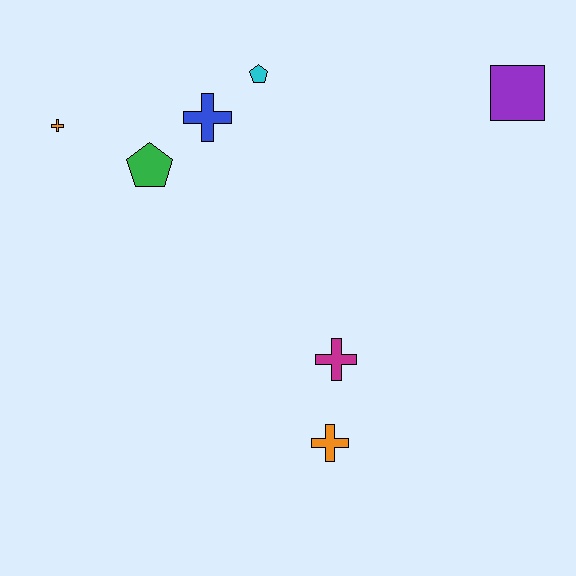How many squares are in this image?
There is 1 square.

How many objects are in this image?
There are 7 objects.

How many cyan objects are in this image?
There is 1 cyan object.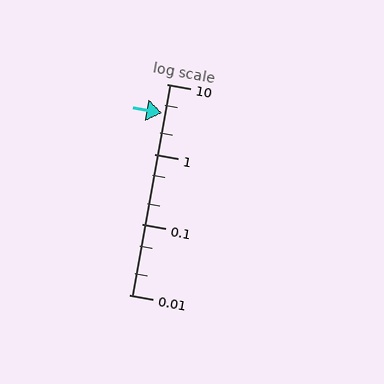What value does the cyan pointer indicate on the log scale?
The pointer indicates approximately 3.8.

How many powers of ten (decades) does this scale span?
The scale spans 3 decades, from 0.01 to 10.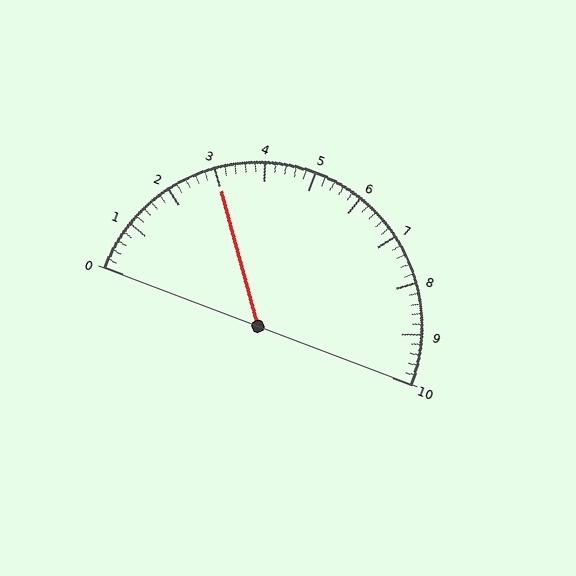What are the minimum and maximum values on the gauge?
The gauge ranges from 0 to 10.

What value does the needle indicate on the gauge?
The needle indicates approximately 3.0.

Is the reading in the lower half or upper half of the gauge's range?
The reading is in the lower half of the range (0 to 10).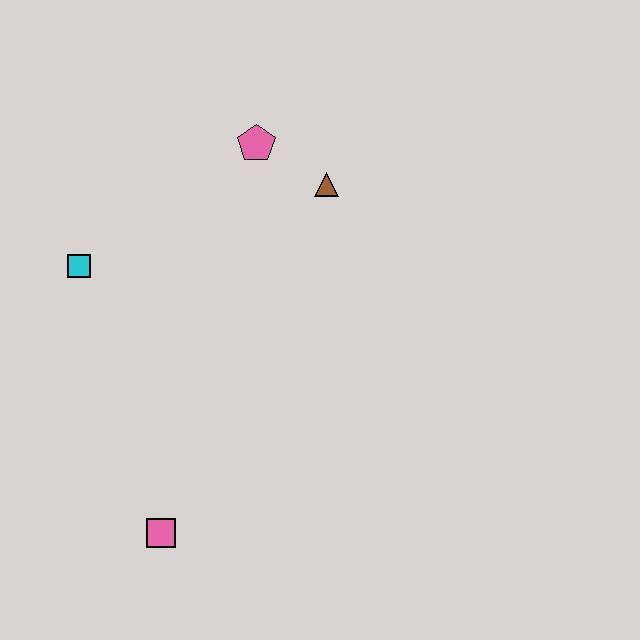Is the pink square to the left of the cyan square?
No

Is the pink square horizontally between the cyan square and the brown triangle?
Yes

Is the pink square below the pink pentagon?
Yes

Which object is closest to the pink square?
The cyan square is closest to the pink square.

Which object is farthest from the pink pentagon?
The pink square is farthest from the pink pentagon.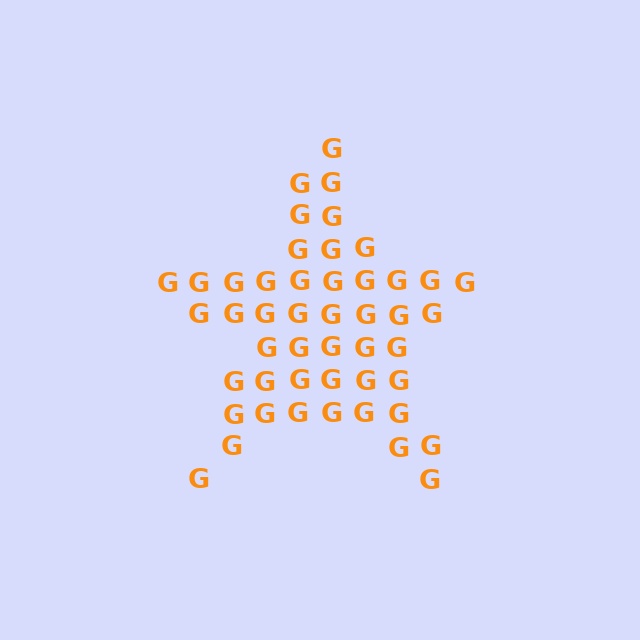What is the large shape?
The large shape is a star.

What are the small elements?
The small elements are letter G's.